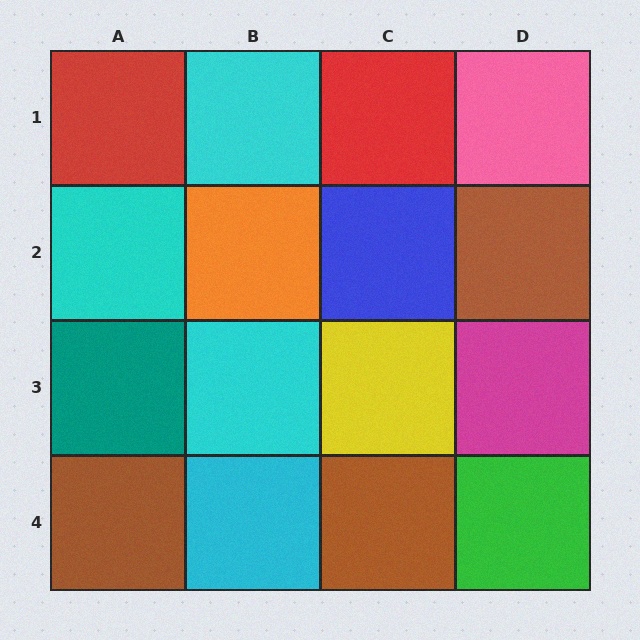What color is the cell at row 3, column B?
Cyan.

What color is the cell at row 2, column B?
Orange.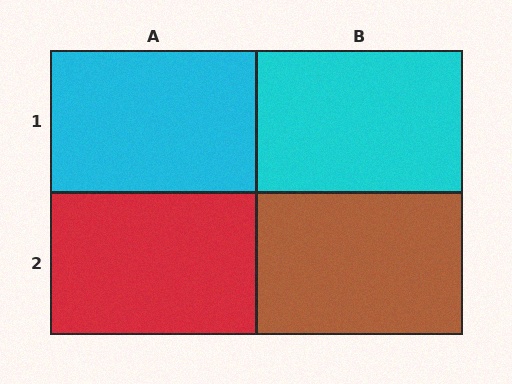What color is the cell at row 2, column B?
Brown.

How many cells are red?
1 cell is red.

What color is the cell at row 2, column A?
Red.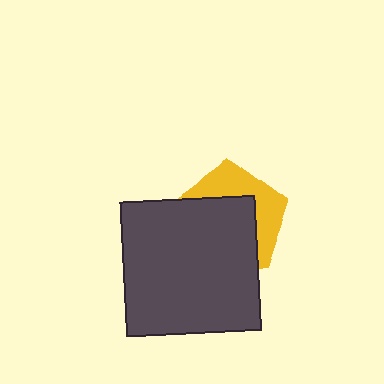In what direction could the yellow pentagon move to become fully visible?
The yellow pentagon could move toward the upper-right. That would shift it out from behind the dark gray square entirely.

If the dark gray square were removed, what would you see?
You would see the complete yellow pentagon.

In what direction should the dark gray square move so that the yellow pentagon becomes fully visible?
The dark gray square should move toward the lower-left. That is the shortest direction to clear the overlap and leave the yellow pentagon fully visible.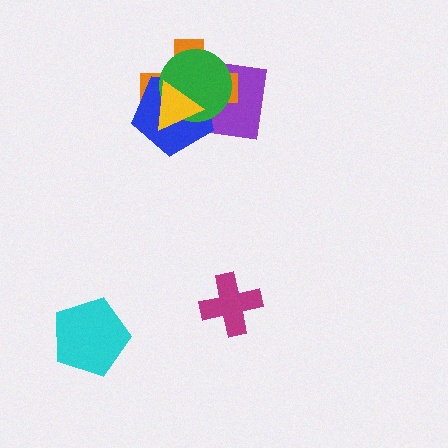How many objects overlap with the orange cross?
4 objects overlap with the orange cross.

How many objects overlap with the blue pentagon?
4 objects overlap with the blue pentagon.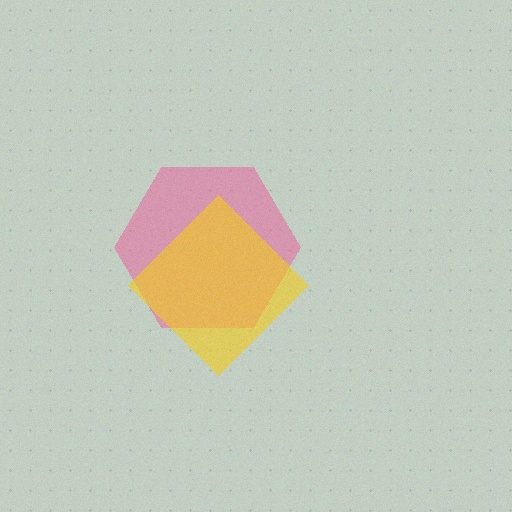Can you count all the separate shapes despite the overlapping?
Yes, there are 2 separate shapes.